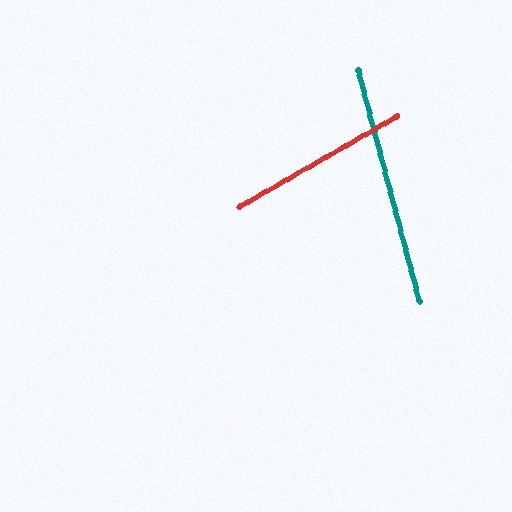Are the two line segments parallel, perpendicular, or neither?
Neither parallel nor perpendicular — they differ by about 75°.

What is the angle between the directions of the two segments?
Approximately 75 degrees.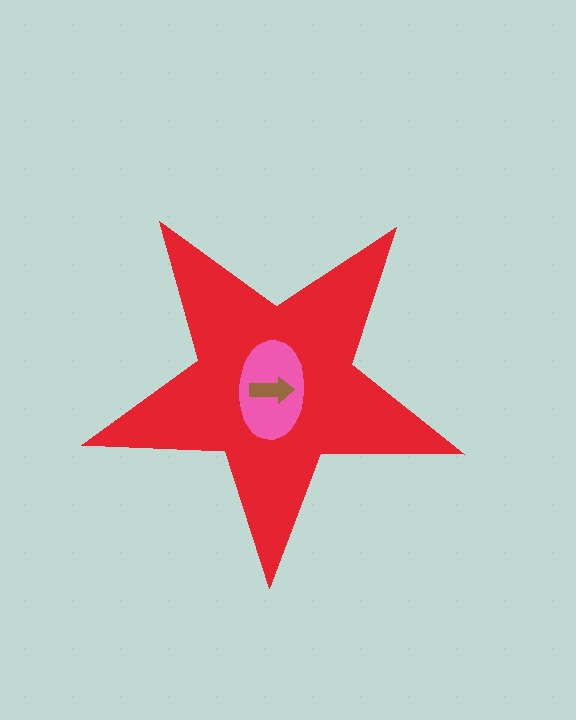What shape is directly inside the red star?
The pink ellipse.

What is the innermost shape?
The brown arrow.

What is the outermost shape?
The red star.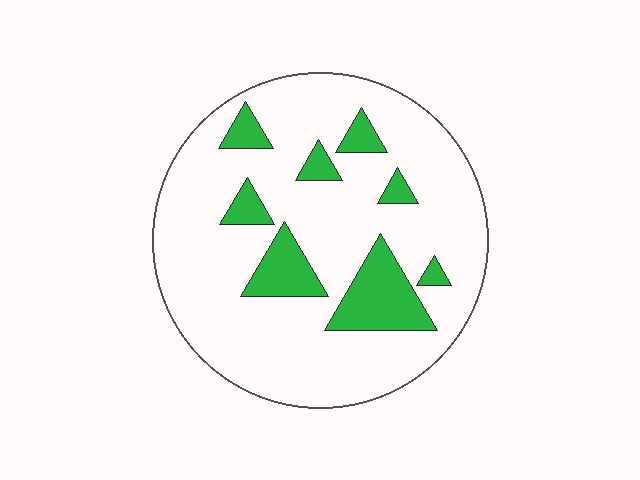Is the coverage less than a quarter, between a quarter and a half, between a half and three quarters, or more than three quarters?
Less than a quarter.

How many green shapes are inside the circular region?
8.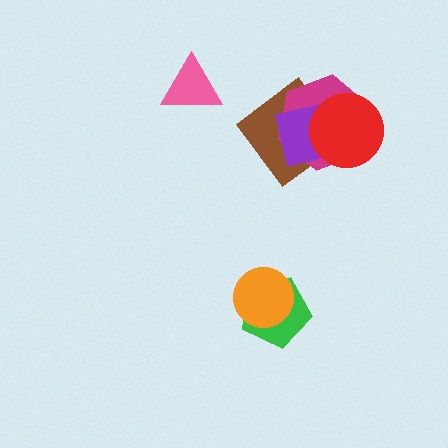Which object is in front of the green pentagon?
The orange circle is in front of the green pentagon.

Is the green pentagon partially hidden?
Yes, it is partially covered by another shape.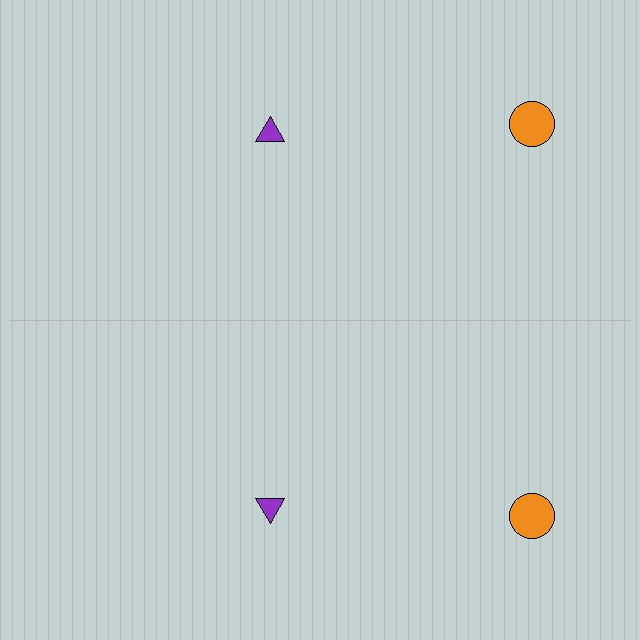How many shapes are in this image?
There are 4 shapes in this image.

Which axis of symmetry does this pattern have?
The pattern has a horizontal axis of symmetry running through the center of the image.